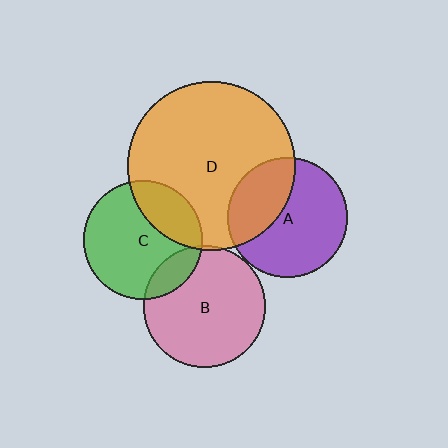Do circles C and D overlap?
Yes.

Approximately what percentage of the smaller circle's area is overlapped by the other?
Approximately 25%.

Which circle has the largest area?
Circle D (orange).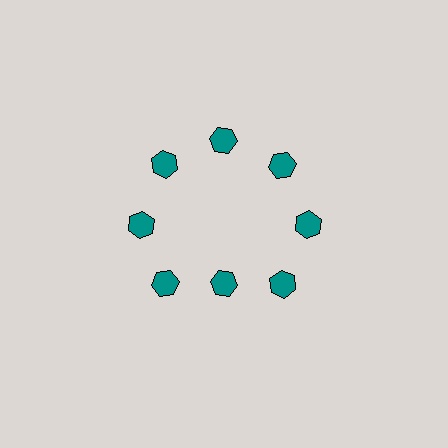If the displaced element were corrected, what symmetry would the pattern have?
It would have 8-fold rotational symmetry — the pattern would map onto itself every 45 degrees.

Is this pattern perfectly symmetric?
No. The 8 teal hexagons are arranged in a ring, but one element near the 6 o'clock position is pulled inward toward the center, breaking the 8-fold rotational symmetry.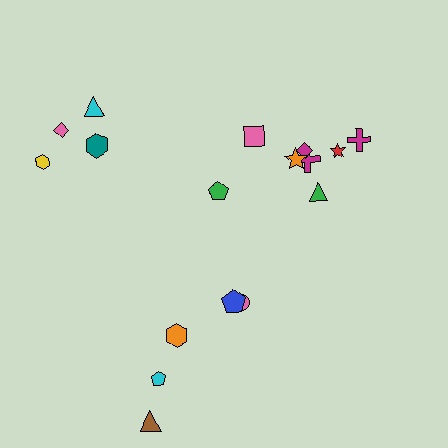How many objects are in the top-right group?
There are 8 objects.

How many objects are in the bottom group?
There are 5 objects.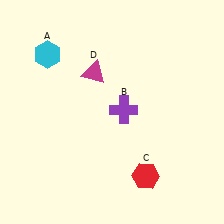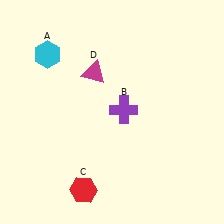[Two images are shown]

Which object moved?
The red hexagon (C) moved left.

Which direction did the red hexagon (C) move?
The red hexagon (C) moved left.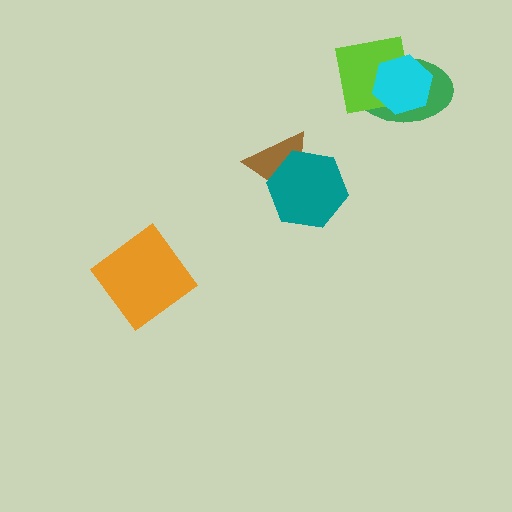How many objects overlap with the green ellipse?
2 objects overlap with the green ellipse.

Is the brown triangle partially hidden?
Yes, it is partially covered by another shape.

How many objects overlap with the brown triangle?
1 object overlaps with the brown triangle.